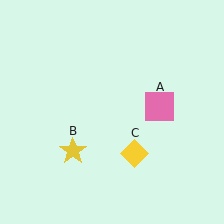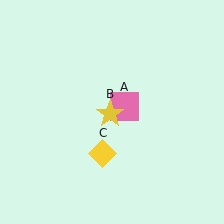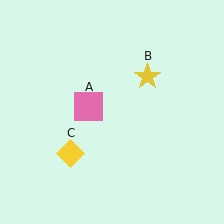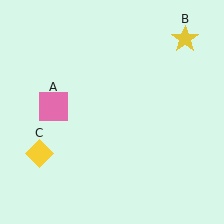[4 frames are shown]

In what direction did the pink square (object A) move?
The pink square (object A) moved left.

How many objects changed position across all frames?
3 objects changed position: pink square (object A), yellow star (object B), yellow diamond (object C).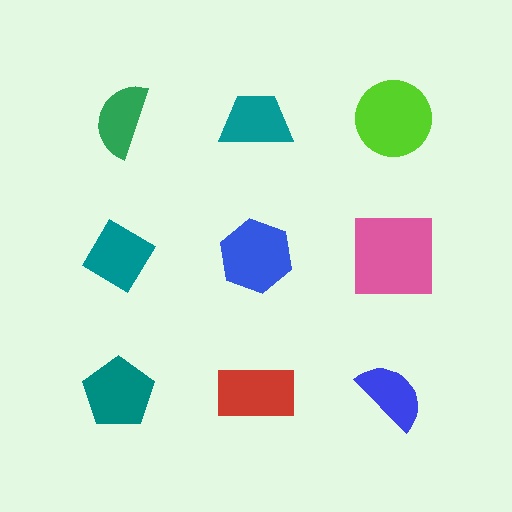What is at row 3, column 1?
A teal pentagon.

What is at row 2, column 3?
A pink square.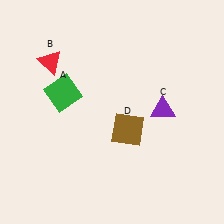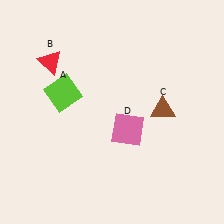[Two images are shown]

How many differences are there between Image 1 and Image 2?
There are 3 differences between the two images.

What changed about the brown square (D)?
In Image 1, D is brown. In Image 2, it changed to pink.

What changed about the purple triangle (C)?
In Image 1, C is purple. In Image 2, it changed to brown.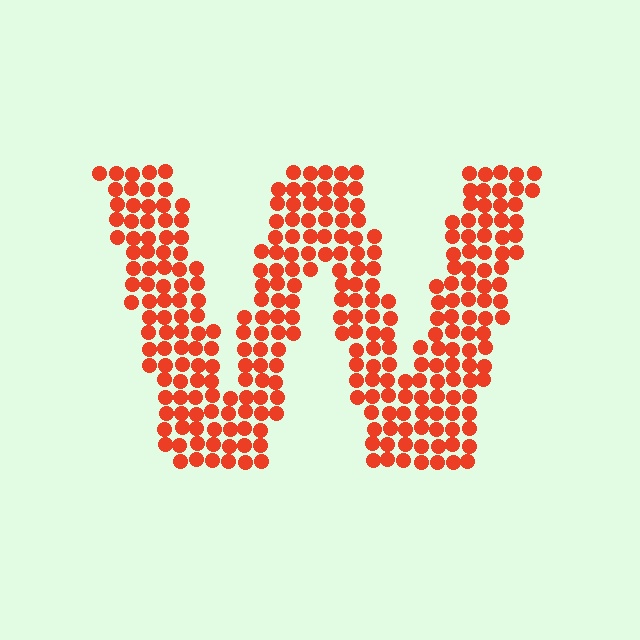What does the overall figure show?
The overall figure shows the letter W.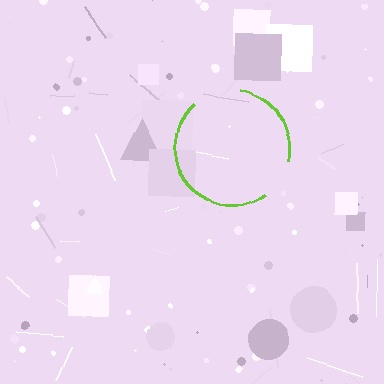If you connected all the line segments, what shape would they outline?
They would outline a circle.